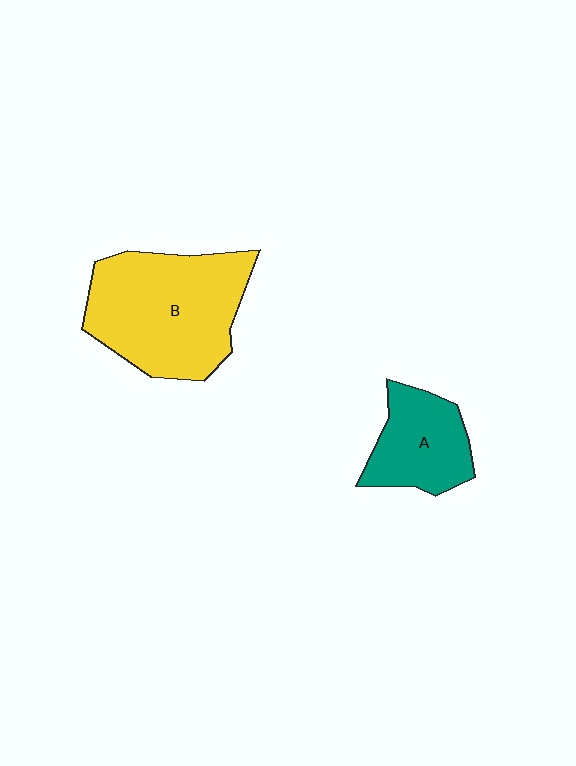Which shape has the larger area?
Shape B (yellow).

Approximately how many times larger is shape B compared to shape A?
Approximately 1.9 times.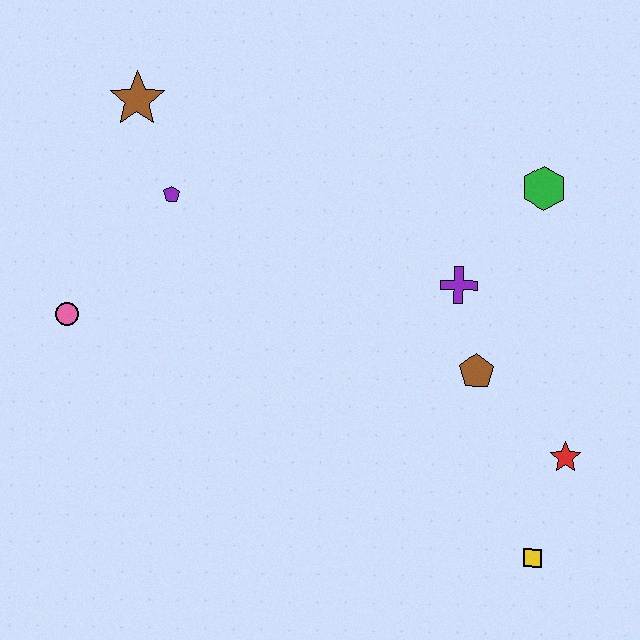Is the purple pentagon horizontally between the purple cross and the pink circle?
Yes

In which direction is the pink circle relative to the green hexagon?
The pink circle is to the left of the green hexagon.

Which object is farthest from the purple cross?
The pink circle is farthest from the purple cross.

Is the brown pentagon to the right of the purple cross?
Yes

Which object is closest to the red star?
The yellow square is closest to the red star.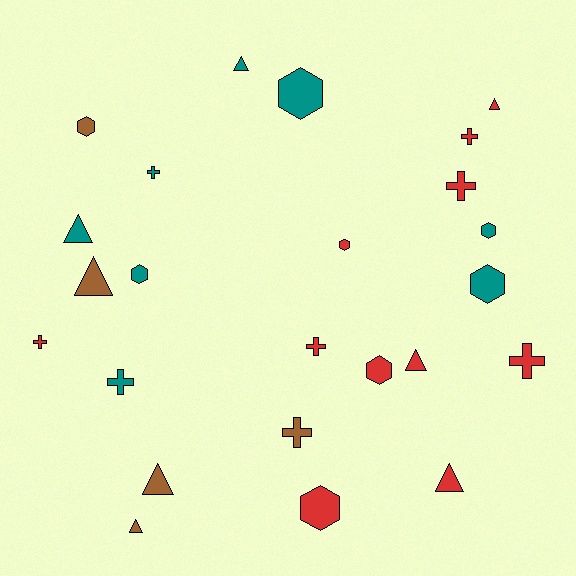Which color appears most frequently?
Red, with 11 objects.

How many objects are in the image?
There are 24 objects.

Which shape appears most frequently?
Triangle, with 8 objects.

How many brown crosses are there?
There is 1 brown cross.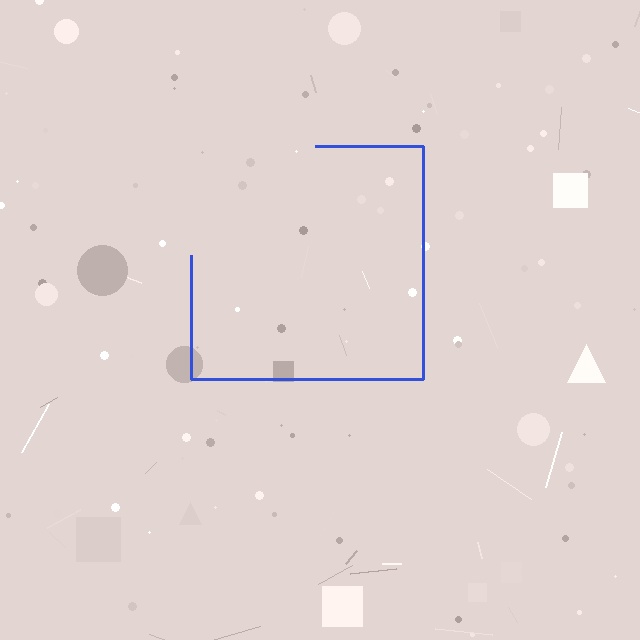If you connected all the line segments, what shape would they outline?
They would outline a square.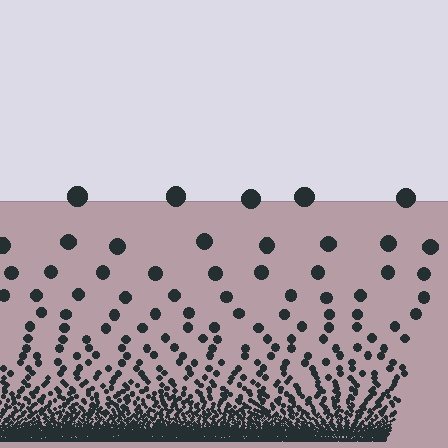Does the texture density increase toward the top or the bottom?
Density increases toward the bottom.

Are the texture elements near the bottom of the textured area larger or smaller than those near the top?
Smaller. The gradient is inverted — elements near the bottom are smaller and denser.